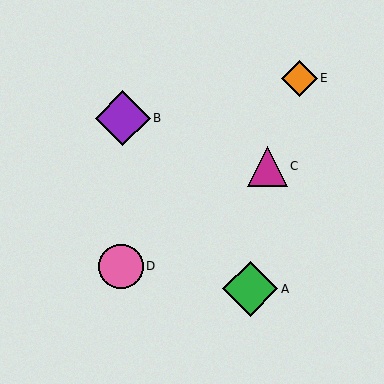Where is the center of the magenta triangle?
The center of the magenta triangle is at (267, 166).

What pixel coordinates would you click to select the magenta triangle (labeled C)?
Click at (267, 166) to select the magenta triangle C.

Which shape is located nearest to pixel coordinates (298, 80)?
The orange diamond (labeled E) at (299, 78) is nearest to that location.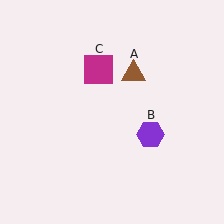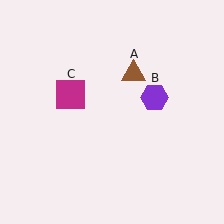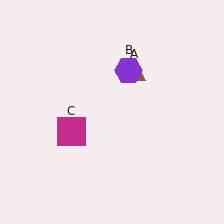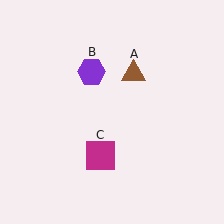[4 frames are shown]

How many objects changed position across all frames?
2 objects changed position: purple hexagon (object B), magenta square (object C).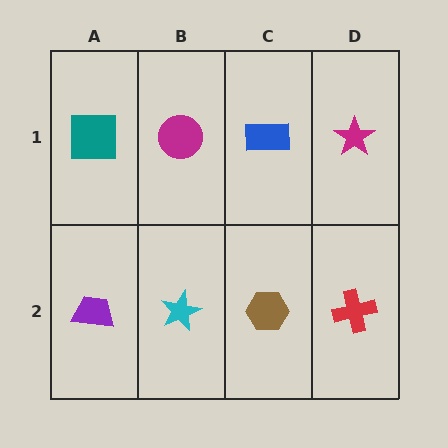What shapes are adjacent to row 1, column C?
A brown hexagon (row 2, column C), a magenta circle (row 1, column B), a magenta star (row 1, column D).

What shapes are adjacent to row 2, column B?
A magenta circle (row 1, column B), a purple trapezoid (row 2, column A), a brown hexagon (row 2, column C).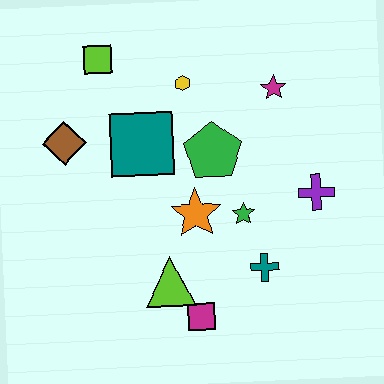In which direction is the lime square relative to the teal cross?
The lime square is above the teal cross.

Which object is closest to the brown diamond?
The teal square is closest to the brown diamond.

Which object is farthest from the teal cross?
The lime square is farthest from the teal cross.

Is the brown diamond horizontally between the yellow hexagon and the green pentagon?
No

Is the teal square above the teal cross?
Yes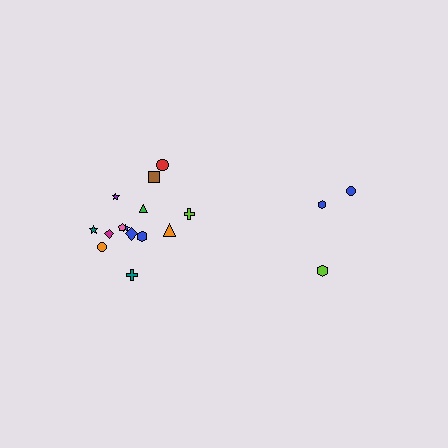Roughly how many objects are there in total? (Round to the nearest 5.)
Roughly 20 objects in total.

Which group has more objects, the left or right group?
The left group.